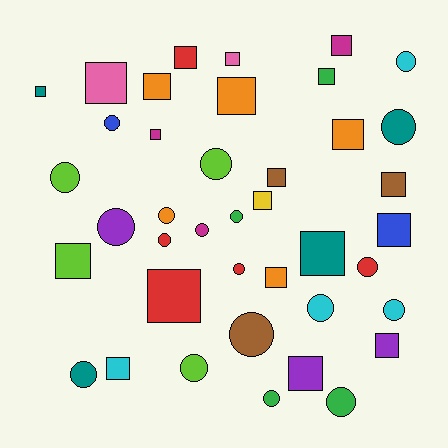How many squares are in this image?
There are 21 squares.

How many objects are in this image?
There are 40 objects.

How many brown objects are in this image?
There are 3 brown objects.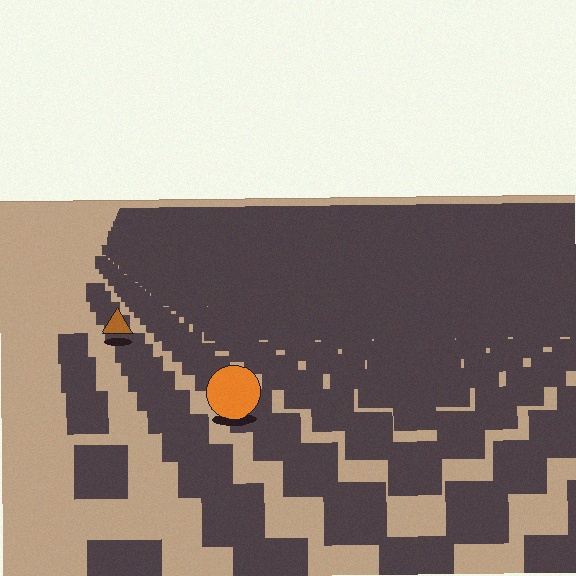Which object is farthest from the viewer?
The brown triangle is farthest from the viewer. It appears smaller and the ground texture around it is denser.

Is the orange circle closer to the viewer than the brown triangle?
Yes. The orange circle is closer — you can tell from the texture gradient: the ground texture is coarser near it.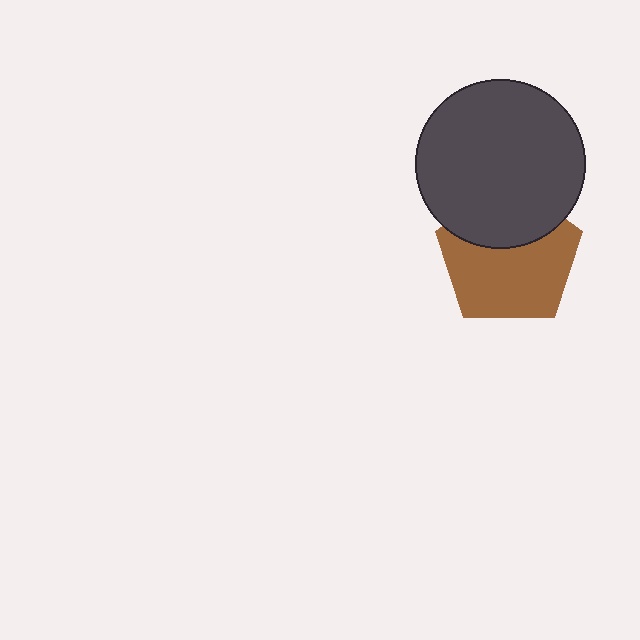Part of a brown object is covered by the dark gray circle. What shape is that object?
It is a pentagon.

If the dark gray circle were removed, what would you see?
You would see the complete brown pentagon.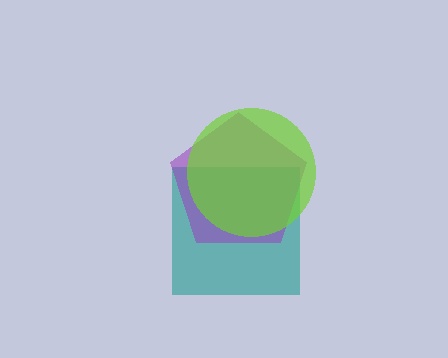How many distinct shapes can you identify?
There are 3 distinct shapes: a teal square, a purple pentagon, a lime circle.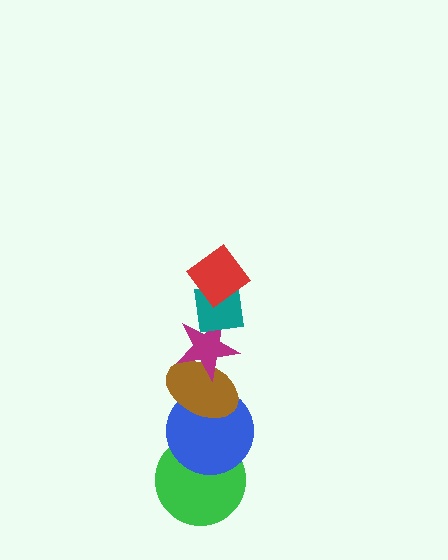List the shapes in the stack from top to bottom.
From top to bottom: the red diamond, the teal square, the magenta star, the brown ellipse, the blue circle, the green circle.